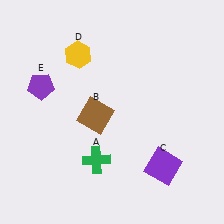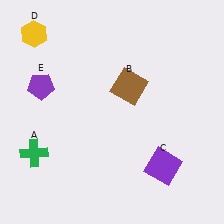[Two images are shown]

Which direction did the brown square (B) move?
The brown square (B) moved right.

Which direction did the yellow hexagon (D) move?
The yellow hexagon (D) moved left.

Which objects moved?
The objects that moved are: the green cross (A), the brown square (B), the yellow hexagon (D).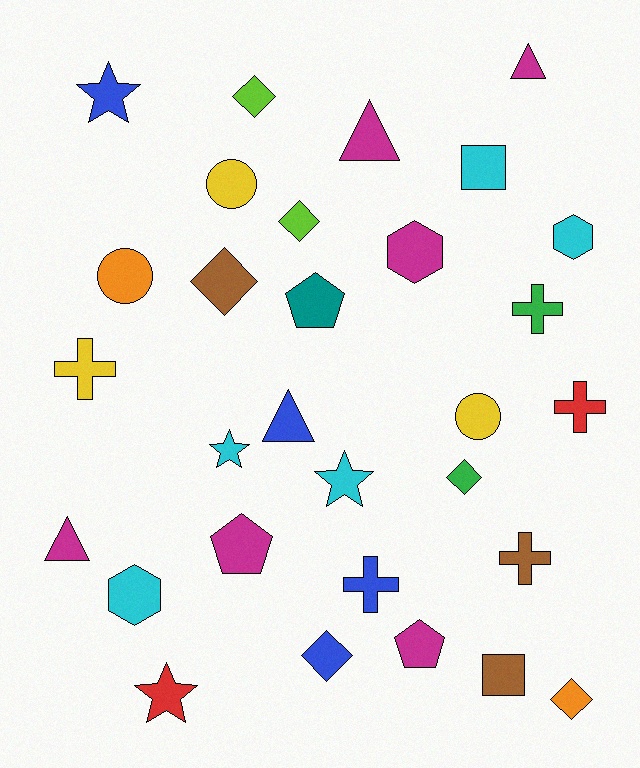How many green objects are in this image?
There are 2 green objects.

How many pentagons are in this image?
There are 3 pentagons.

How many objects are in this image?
There are 30 objects.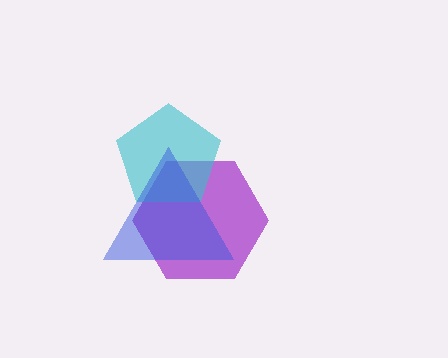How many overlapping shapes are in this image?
There are 3 overlapping shapes in the image.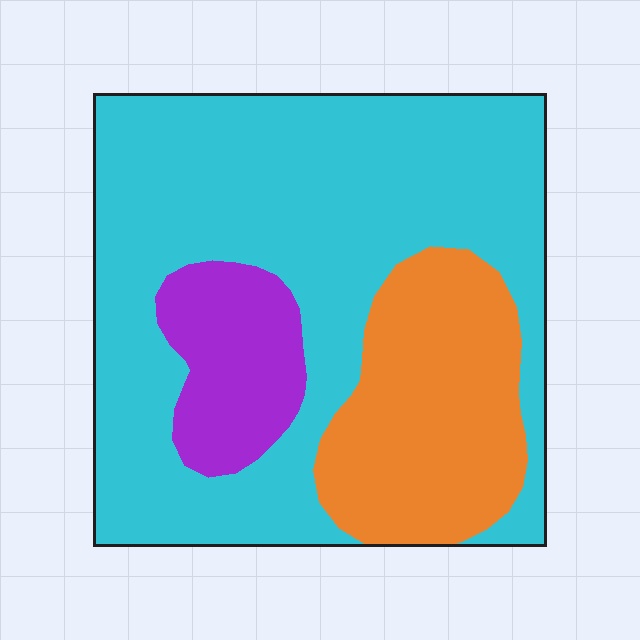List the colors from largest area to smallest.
From largest to smallest: cyan, orange, purple.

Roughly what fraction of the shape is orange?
Orange covers 23% of the shape.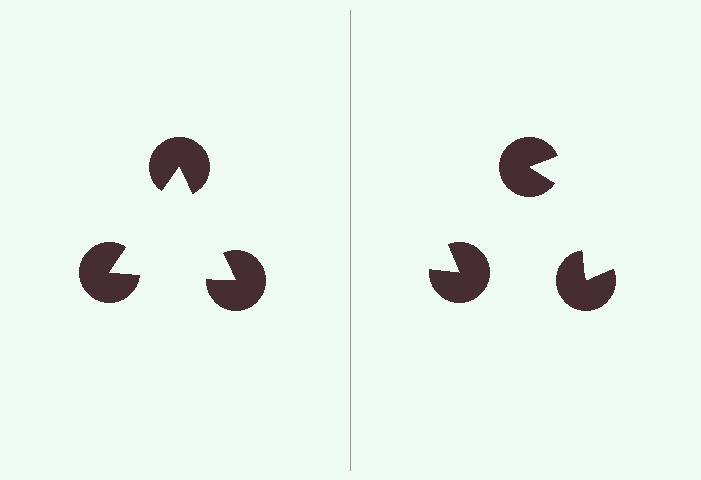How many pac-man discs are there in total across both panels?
6 — 3 on each side.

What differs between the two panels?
The pac-man discs are positioned identically on both sides; only the wedge orientations differ. On the left they align to a triangle; on the right they are misaligned.